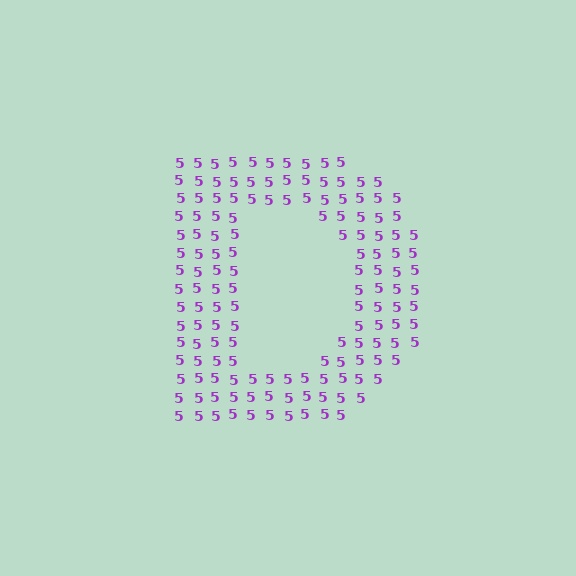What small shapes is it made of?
It is made of small digit 5's.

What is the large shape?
The large shape is the letter D.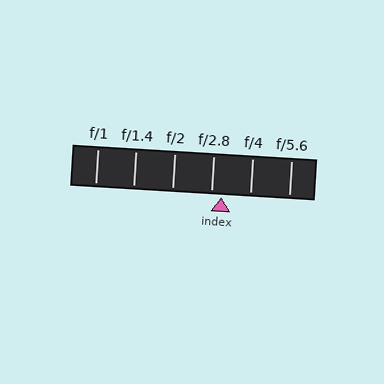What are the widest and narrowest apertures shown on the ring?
The widest aperture shown is f/1 and the narrowest is f/5.6.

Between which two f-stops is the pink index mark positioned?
The index mark is between f/2.8 and f/4.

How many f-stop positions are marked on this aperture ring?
There are 6 f-stop positions marked.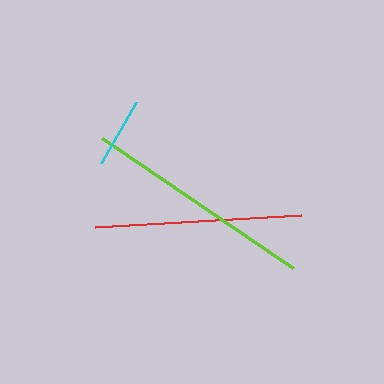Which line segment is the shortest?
The cyan line is the shortest at approximately 70 pixels.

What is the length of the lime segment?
The lime segment is approximately 231 pixels long.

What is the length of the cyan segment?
The cyan segment is approximately 70 pixels long.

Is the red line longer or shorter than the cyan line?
The red line is longer than the cyan line.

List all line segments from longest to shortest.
From longest to shortest: lime, red, cyan.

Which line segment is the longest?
The lime line is the longest at approximately 231 pixels.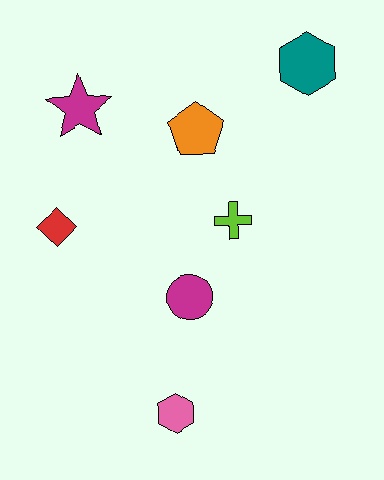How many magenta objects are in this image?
There are 2 magenta objects.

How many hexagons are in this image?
There are 2 hexagons.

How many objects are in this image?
There are 7 objects.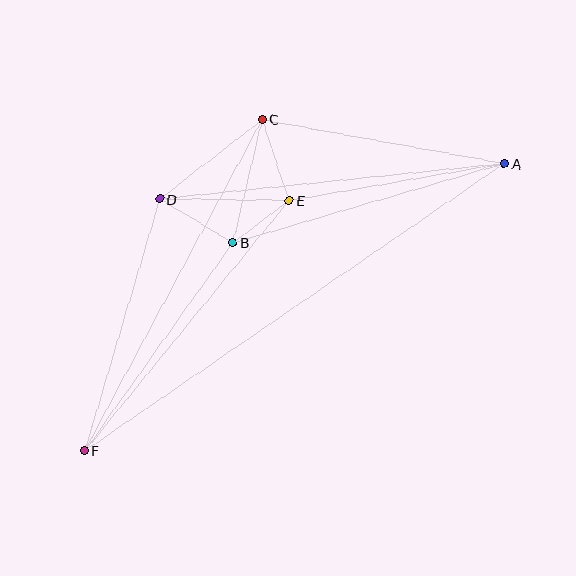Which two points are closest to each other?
Points B and E are closest to each other.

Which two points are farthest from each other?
Points A and F are farthest from each other.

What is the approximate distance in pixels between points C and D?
The distance between C and D is approximately 130 pixels.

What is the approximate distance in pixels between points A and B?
The distance between A and B is approximately 283 pixels.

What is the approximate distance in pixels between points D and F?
The distance between D and F is approximately 262 pixels.